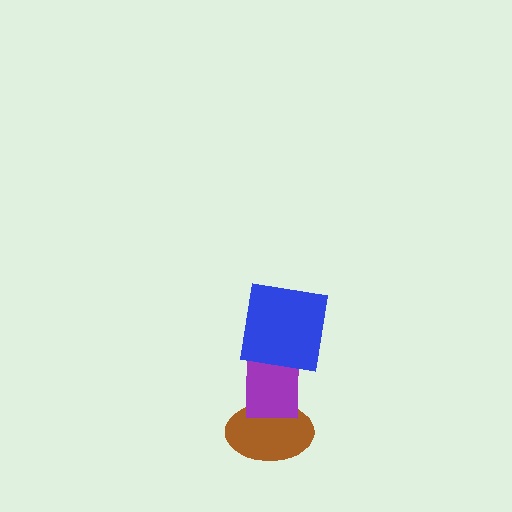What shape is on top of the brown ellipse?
The purple rectangle is on top of the brown ellipse.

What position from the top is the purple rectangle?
The purple rectangle is 2nd from the top.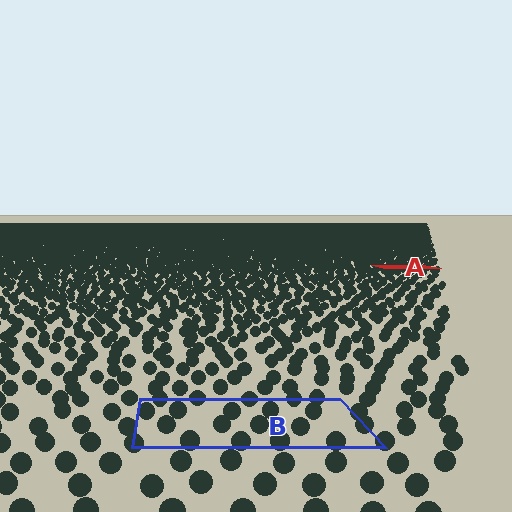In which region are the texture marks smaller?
The texture marks are smaller in region A, because it is farther away.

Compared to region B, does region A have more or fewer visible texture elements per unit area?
Region A has more texture elements per unit area — they are packed more densely because it is farther away.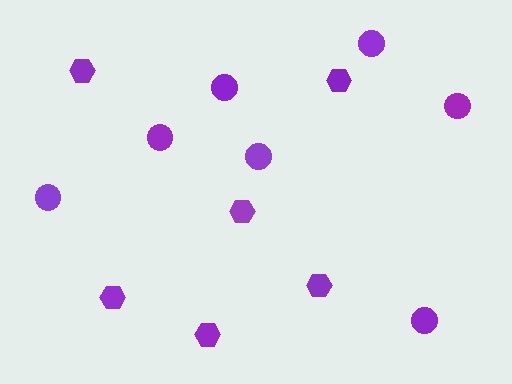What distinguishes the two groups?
There are 2 groups: one group of hexagons (6) and one group of circles (7).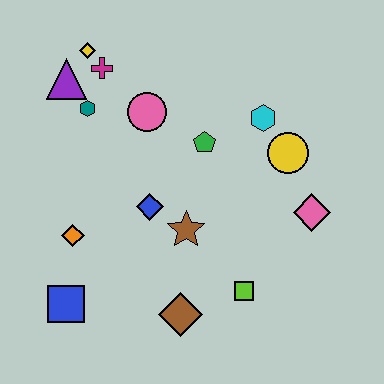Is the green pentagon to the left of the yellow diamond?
No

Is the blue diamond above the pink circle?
No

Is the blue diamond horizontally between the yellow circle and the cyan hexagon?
No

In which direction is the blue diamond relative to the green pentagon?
The blue diamond is below the green pentagon.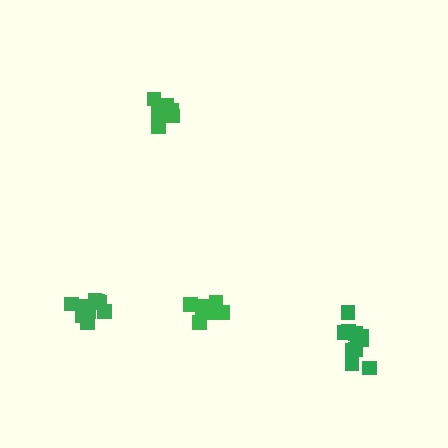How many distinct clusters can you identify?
There are 4 distinct clusters.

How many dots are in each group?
Group 1: 11 dots, Group 2: 7 dots, Group 3: 9 dots, Group 4: 7 dots (34 total).